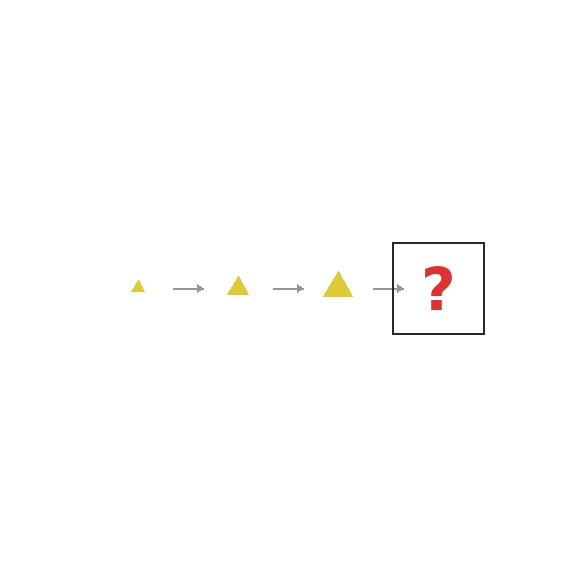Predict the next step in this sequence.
The next step is a yellow triangle, larger than the previous one.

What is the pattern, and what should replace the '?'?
The pattern is that the triangle gets progressively larger each step. The '?' should be a yellow triangle, larger than the previous one.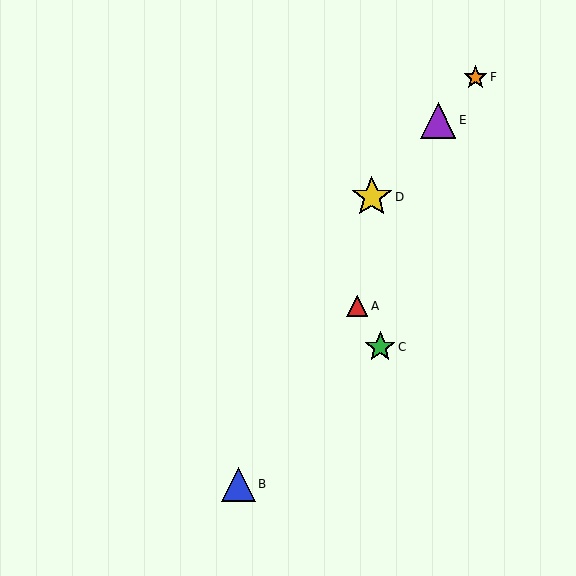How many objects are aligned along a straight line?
3 objects (D, E, F) are aligned along a straight line.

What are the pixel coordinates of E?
Object E is at (438, 120).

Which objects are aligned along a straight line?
Objects D, E, F are aligned along a straight line.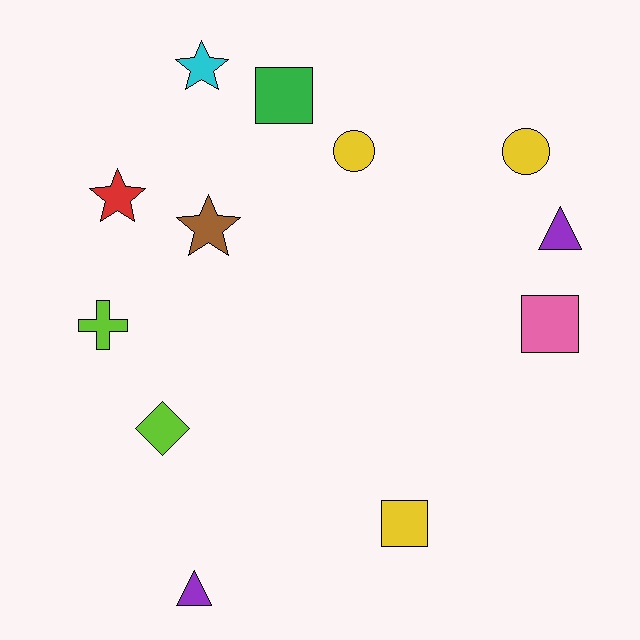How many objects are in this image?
There are 12 objects.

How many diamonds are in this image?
There is 1 diamond.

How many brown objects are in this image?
There is 1 brown object.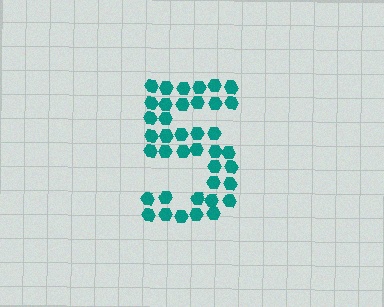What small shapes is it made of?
It is made of small hexagons.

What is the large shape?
The large shape is the digit 5.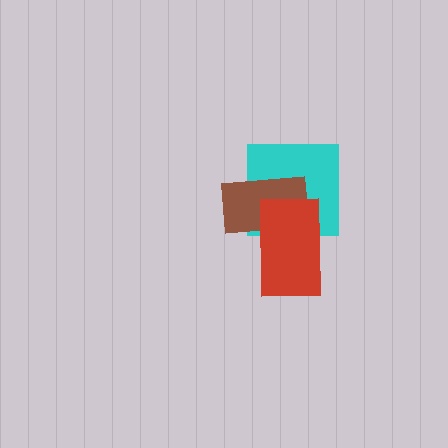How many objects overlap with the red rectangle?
2 objects overlap with the red rectangle.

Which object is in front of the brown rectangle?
The red rectangle is in front of the brown rectangle.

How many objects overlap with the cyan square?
2 objects overlap with the cyan square.